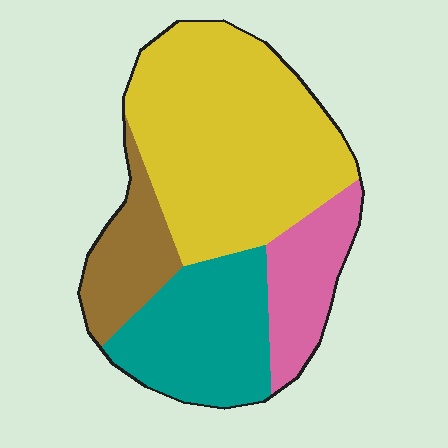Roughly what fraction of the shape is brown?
Brown takes up about one eighth (1/8) of the shape.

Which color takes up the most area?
Yellow, at roughly 50%.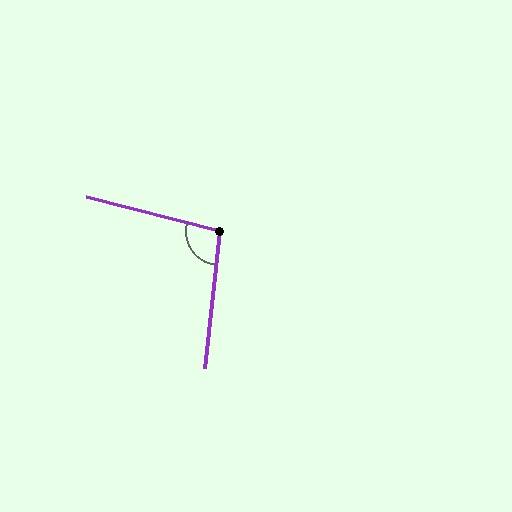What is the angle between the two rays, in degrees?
Approximately 98 degrees.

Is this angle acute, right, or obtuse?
It is obtuse.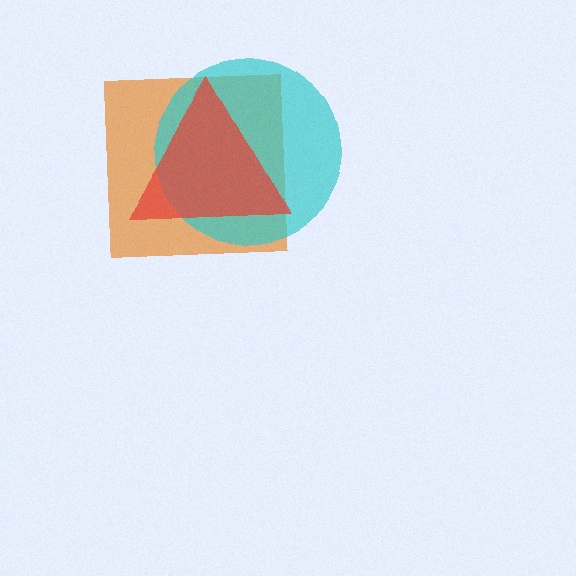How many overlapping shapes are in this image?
There are 3 overlapping shapes in the image.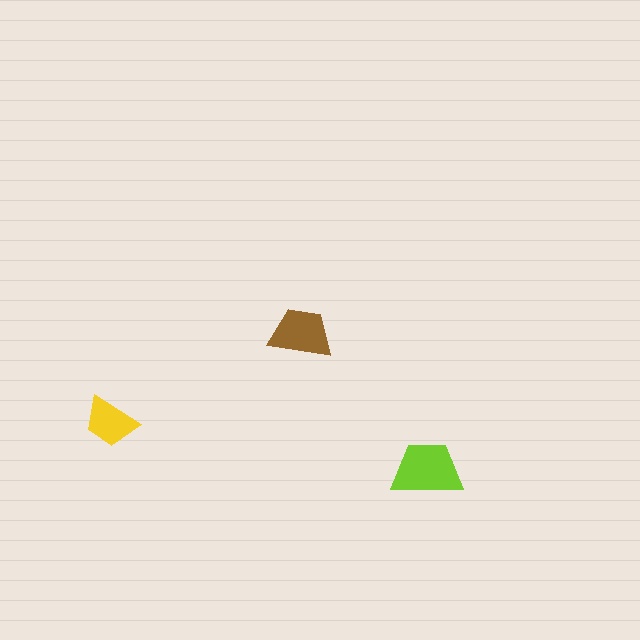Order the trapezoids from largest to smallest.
the lime one, the brown one, the yellow one.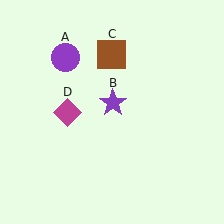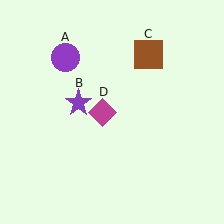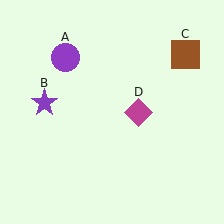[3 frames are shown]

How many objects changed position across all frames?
3 objects changed position: purple star (object B), brown square (object C), magenta diamond (object D).